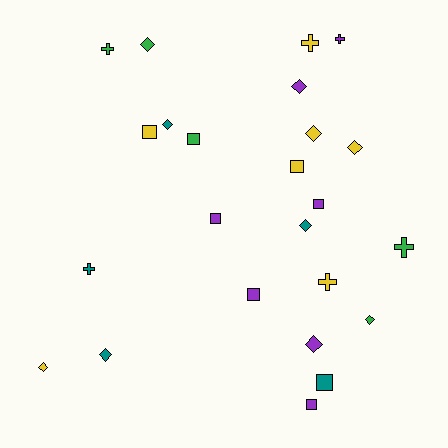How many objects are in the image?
There are 24 objects.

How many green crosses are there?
There are 2 green crosses.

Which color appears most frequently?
Yellow, with 7 objects.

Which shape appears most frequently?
Diamond, with 10 objects.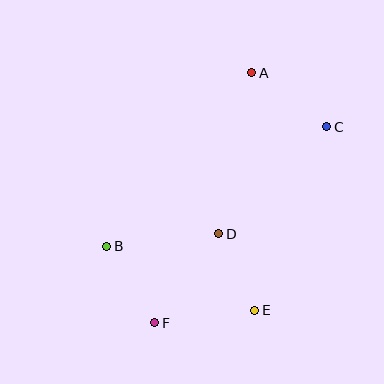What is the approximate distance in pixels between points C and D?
The distance between C and D is approximately 152 pixels.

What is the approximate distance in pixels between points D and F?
The distance between D and F is approximately 110 pixels.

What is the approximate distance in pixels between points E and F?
The distance between E and F is approximately 101 pixels.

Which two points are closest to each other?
Points D and E are closest to each other.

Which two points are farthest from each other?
Points A and F are farthest from each other.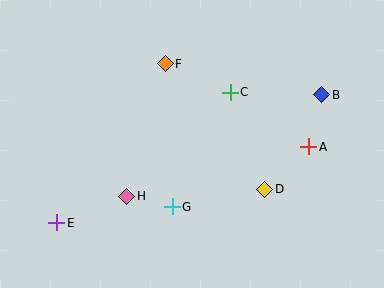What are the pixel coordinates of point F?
Point F is at (165, 64).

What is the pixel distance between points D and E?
The distance between D and E is 211 pixels.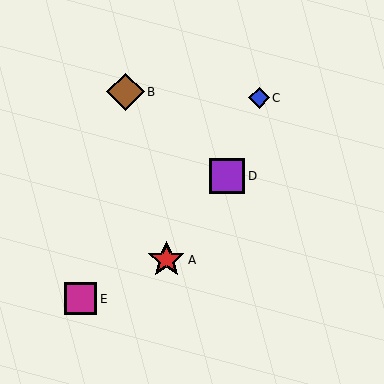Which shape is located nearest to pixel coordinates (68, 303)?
The magenta square (labeled E) at (81, 299) is nearest to that location.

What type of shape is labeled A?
Shape A is a red star.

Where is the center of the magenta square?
The center of the magenta square is at (81, 299).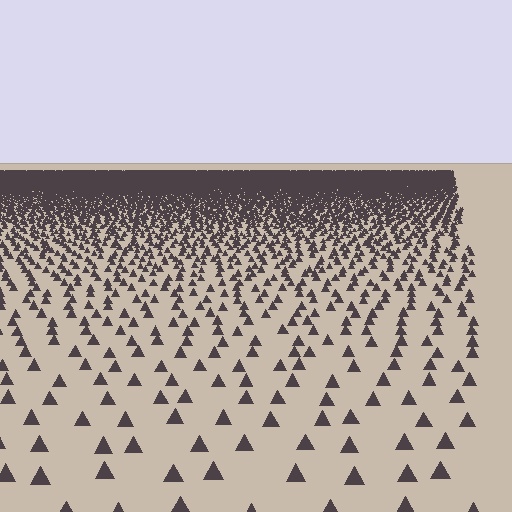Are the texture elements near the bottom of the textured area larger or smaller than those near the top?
Larger. Near the bottom, elements are closer to the viewer and appear at a bigger on-screen size.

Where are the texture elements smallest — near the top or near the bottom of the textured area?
Near the top.